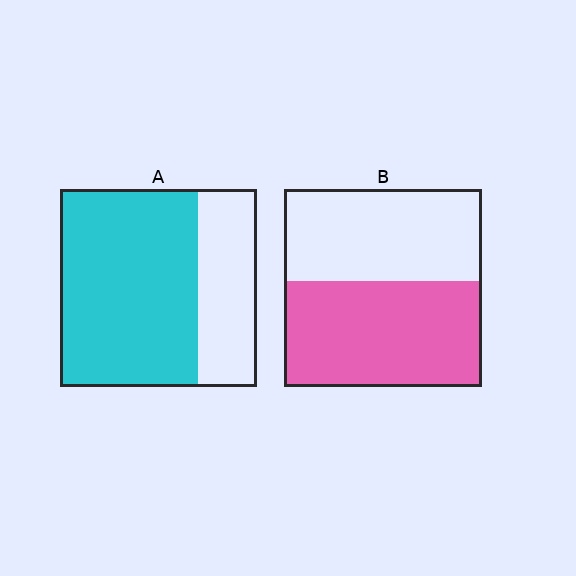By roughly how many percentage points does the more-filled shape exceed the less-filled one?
By roughly 15 percentage points (A over B).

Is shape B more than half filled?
Roughly half.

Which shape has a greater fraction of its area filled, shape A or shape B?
Shape A.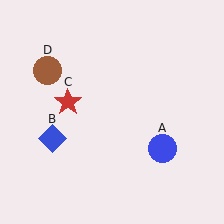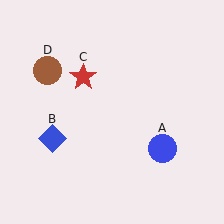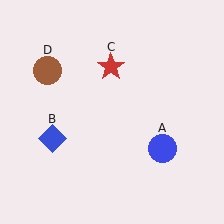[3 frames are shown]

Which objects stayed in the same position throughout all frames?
Blue circle (object A) and blue diamond (object B) and brown circle (object D) remained stationary.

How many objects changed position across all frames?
1 object changed position: red star (object C).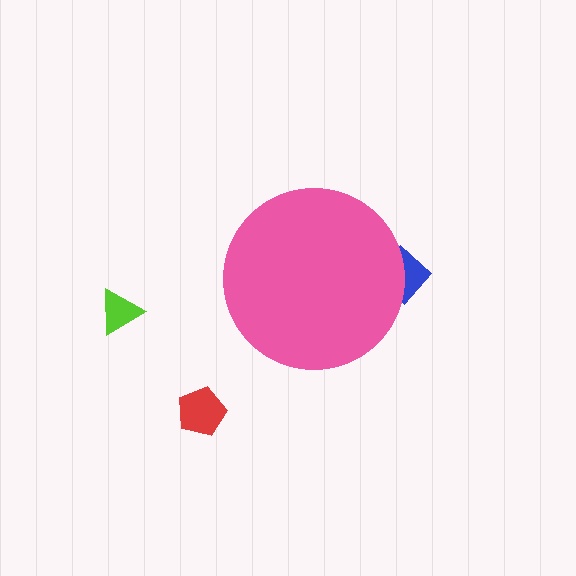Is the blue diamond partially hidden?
Yes, the blue diamond is partially hidden behind the pink circle.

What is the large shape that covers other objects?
A pink circle.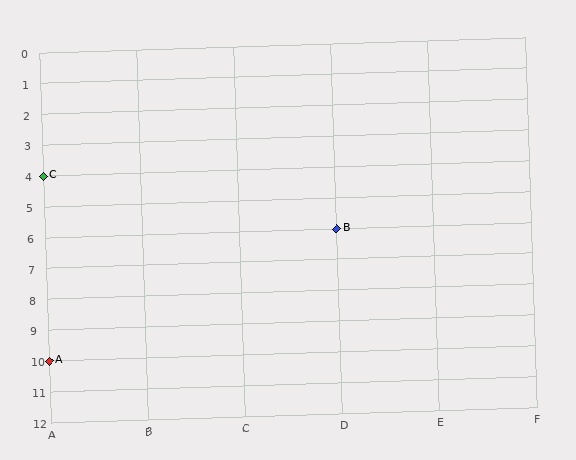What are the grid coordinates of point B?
Point B is at grid coordinates (D, 6).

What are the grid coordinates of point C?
Point C is at grid coordinates (A, 4).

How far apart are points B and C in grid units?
Points B and C are 3 columns and 2 rows apart (about 3.6 grid units diagonally).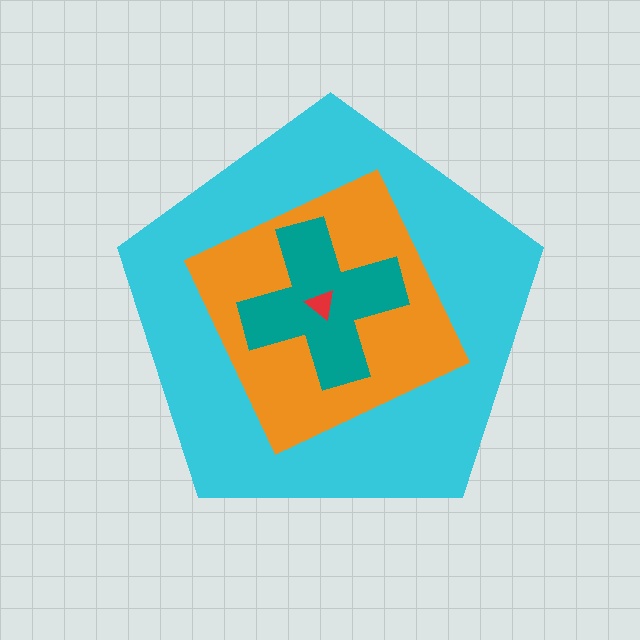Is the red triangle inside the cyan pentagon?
Yes.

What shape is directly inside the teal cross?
The red triangle.